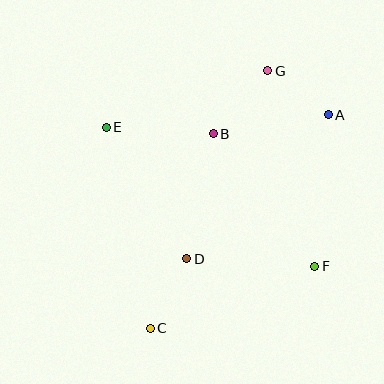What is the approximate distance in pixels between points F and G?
The distance between F and G is approximately 201 pixels.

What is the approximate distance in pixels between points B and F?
The distance between B and F is approximately 167 pixels.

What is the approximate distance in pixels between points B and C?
The distance between B and C is approximately 204 pixels.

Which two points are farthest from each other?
Points C and G are farthest from each other.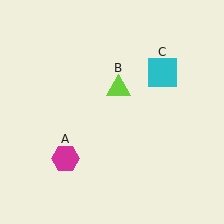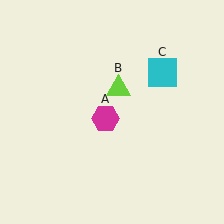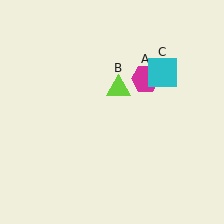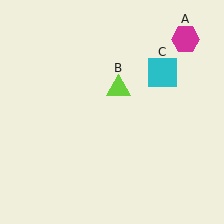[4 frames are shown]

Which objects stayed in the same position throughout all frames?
Lime triangle (object B) and cyan square (object C) remained stationary.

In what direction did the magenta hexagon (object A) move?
The magenta hexagon (object A) moved up and to the right.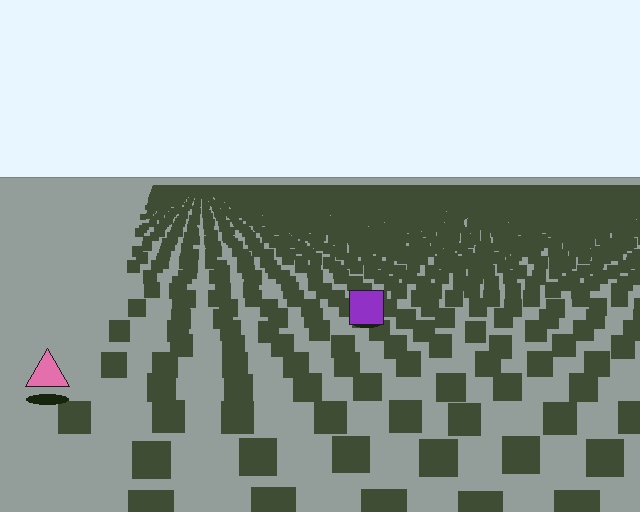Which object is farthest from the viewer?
The purple square is farthest from the viewer. It appears smaller and the ground texture around it is denser.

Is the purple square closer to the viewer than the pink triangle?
No. The pink triangle is closer — you can tell from the texture gradient: the ground texture is coarser near it.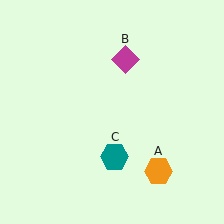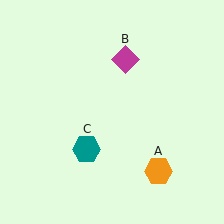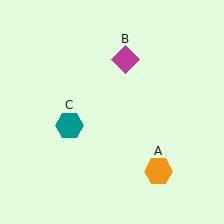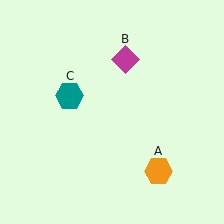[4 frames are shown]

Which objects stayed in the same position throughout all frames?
Orange hexagon (object A) and magenta diamond (object B) remained stationary.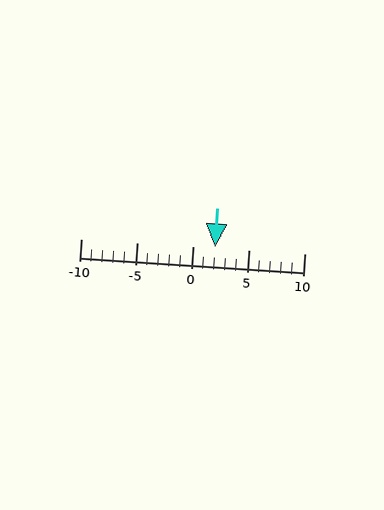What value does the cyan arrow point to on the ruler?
The cyan arrow points to approximately 2.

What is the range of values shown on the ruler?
The ruler shows values from -10 to 10.